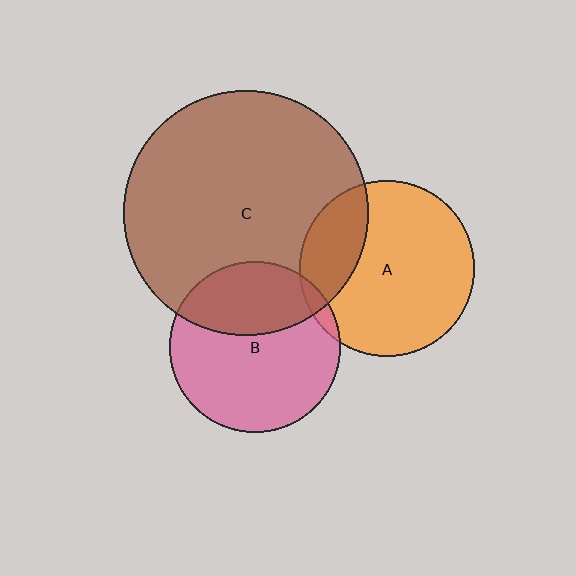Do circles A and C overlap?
Yes.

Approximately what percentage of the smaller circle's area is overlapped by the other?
Approximately 25%.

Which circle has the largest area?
Circle C (brown).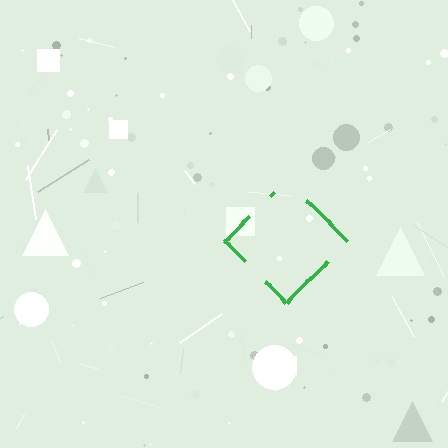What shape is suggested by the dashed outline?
The dashed outline suggests a diamond.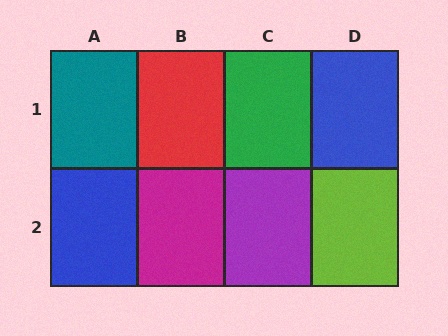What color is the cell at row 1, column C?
Green.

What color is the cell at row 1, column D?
Blue.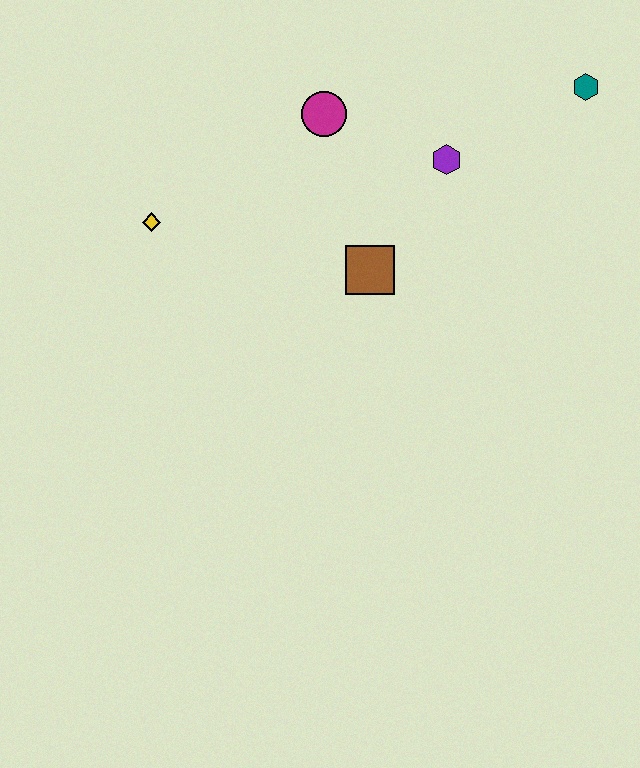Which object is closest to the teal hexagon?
The purple hexagon is closest to the teal hexagon.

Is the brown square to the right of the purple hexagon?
No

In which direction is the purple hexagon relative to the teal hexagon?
The purple hexagon is to the left of the teal hexagon.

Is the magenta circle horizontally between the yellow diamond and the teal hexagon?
Yes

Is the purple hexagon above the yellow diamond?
Yes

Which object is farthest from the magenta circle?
The teal hexagon is farthest from the magenta circle.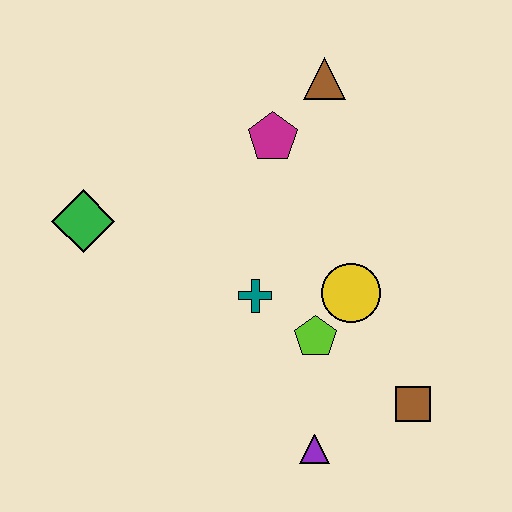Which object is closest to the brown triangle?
The magenta pentagon is closest to the brown triangle.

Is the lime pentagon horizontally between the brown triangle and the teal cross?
Yes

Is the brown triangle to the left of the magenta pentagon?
No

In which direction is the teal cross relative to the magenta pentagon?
The teal cross is below the magenta pentagon.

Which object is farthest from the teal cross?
The brown triangle is farthest from the teal cross.